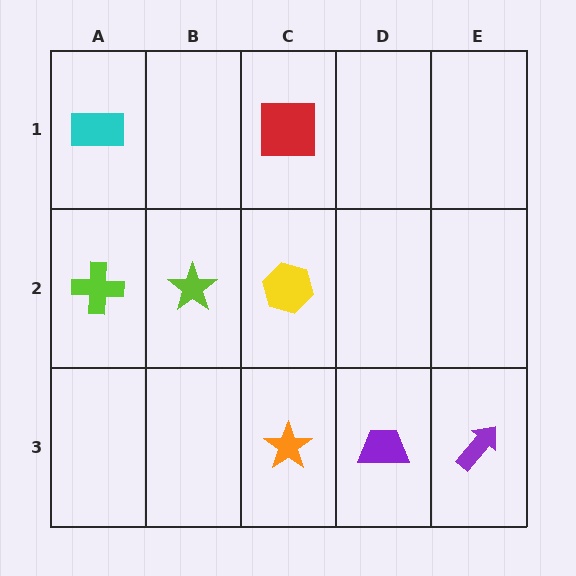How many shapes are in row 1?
2 shapes.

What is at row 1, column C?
A red square.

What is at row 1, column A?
A cyan rectangle.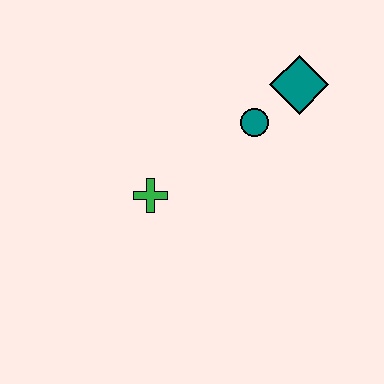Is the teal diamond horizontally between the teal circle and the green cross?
No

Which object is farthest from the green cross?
The teal diamond is farthest from the green cross.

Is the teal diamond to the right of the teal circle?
Yes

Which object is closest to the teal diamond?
The teal circle is closest to the teal diamond.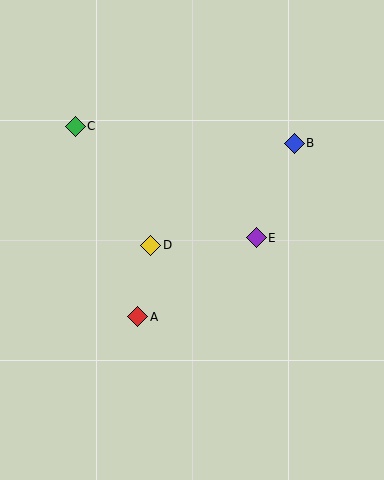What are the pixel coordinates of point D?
Point D is at (151, 245).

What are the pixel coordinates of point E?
Point E is at (256, 238).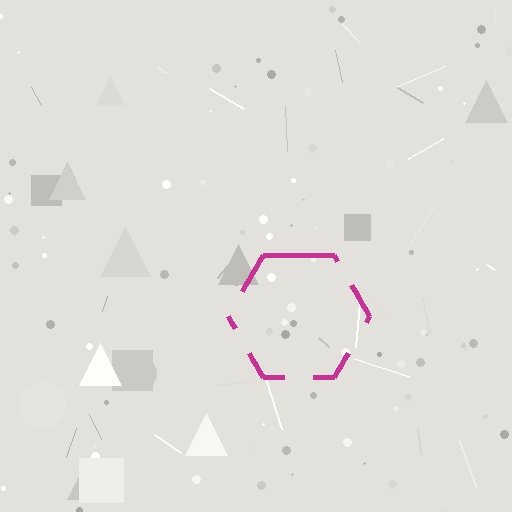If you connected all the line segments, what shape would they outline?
They would outline a hexagon.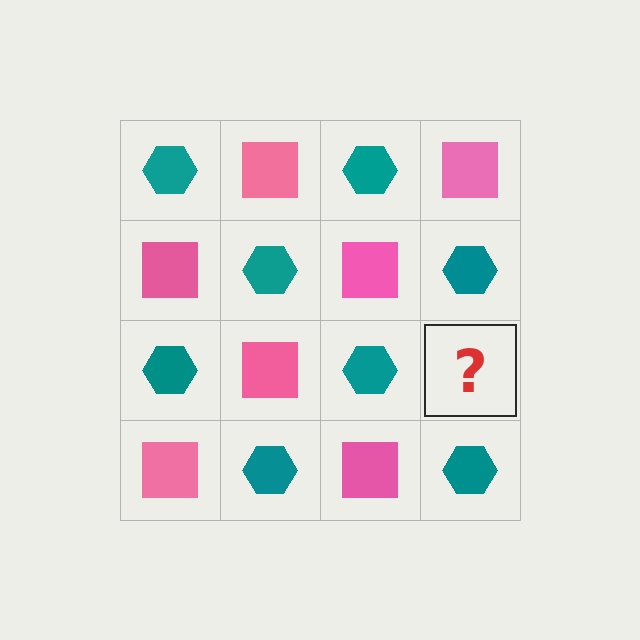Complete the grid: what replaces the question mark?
The question mark should be replaced with a pink square.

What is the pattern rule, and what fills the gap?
The rule is that it alternates teal hexagon and pink square in a checkerboard pattern. The gap should be filled with a pink square.